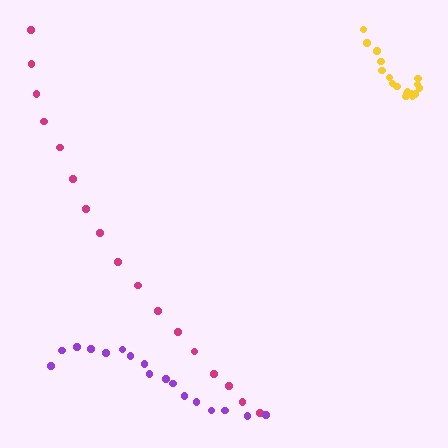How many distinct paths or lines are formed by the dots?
There are 3 distinct paths.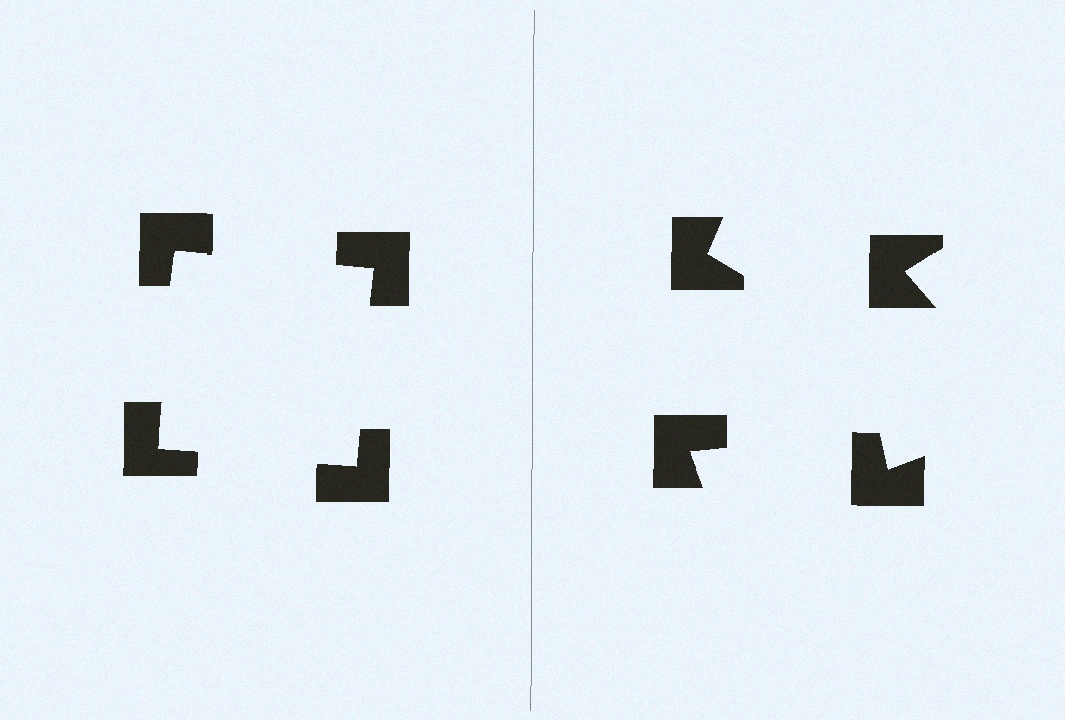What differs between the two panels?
The notched squares are positioned identically on both sides; only the wedge orientations differ. On the left they align to a square; on the right they are misaligned.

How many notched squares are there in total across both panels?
8 — 4 on each side.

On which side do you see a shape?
An illusory square appears on the left side. On the right side the wedge cuts are rotated, so no coherent shape forms.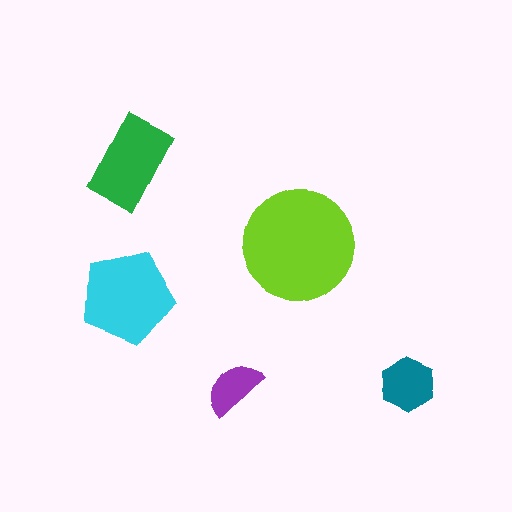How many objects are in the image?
There are 5 objects in the image.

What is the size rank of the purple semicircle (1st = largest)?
5th.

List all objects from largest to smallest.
The lime circle, the cyan pentagon, the green rectangle, the teal hexagon, the purple semicircle.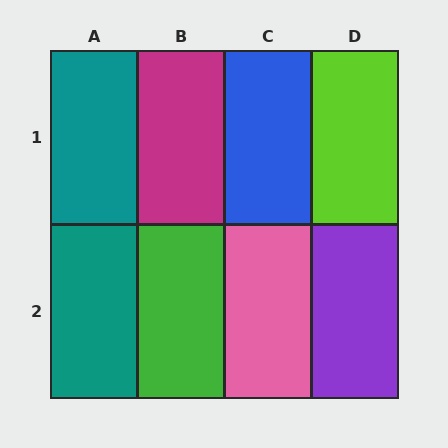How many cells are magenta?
1 cell is magenta.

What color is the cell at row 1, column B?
Magenta.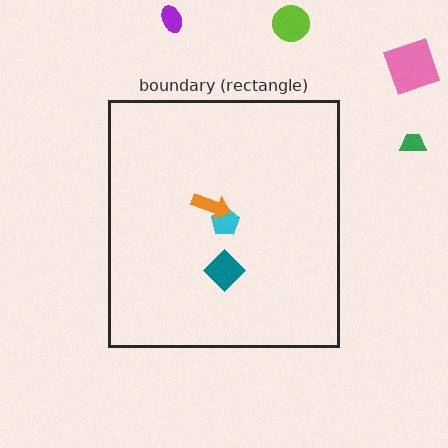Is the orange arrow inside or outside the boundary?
Inside.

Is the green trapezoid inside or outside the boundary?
Outside.